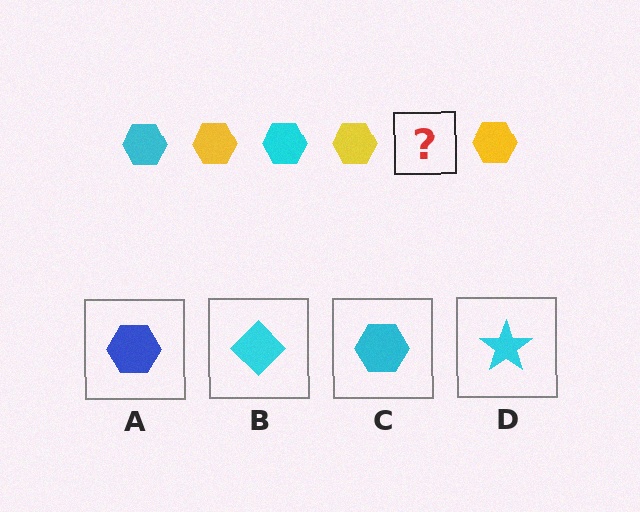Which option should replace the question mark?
Option C.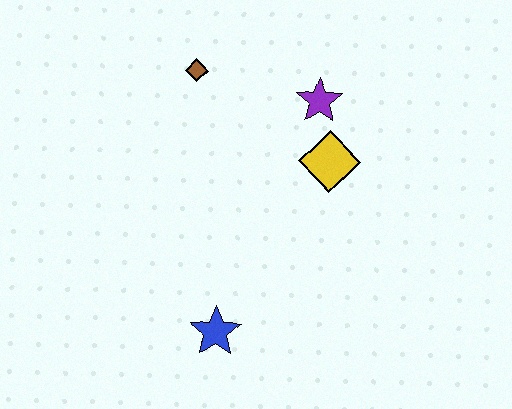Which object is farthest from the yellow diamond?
The blue star is farthest from the yellow diamond.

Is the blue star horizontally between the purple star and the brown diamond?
Yes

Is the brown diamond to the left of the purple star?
Yes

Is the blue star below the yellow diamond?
Yes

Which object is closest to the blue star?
The yellow diamond is closest to the blue star.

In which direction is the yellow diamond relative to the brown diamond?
The yellow diamond is to the right of the brown diamond.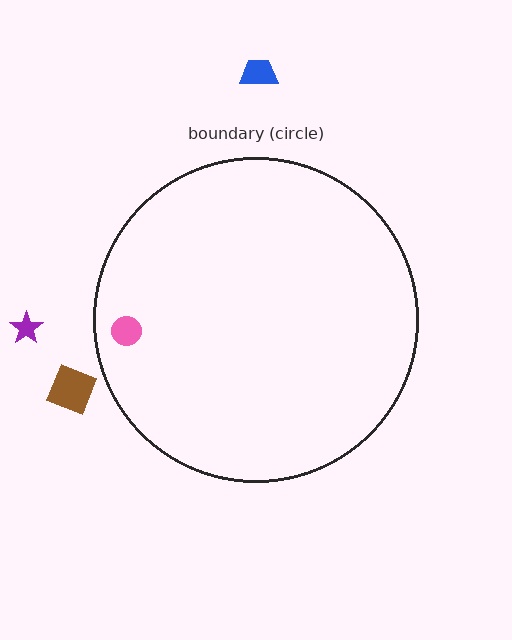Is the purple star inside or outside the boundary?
Outside.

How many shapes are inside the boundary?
1 inside, 3 outside.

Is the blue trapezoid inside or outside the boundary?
Outside.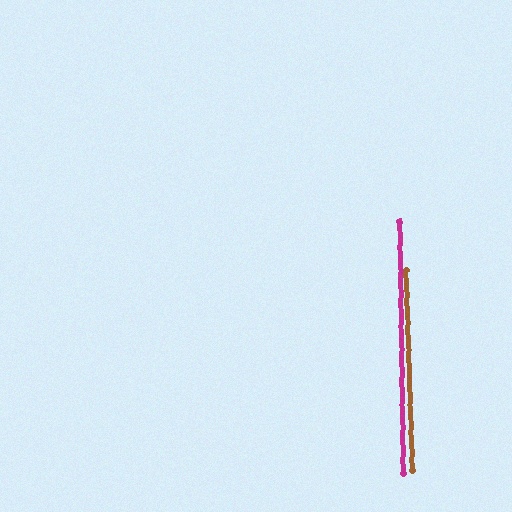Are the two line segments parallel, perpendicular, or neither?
Parallel — their directions differ by only 1.0°.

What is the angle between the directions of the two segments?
Approximately 1 degree.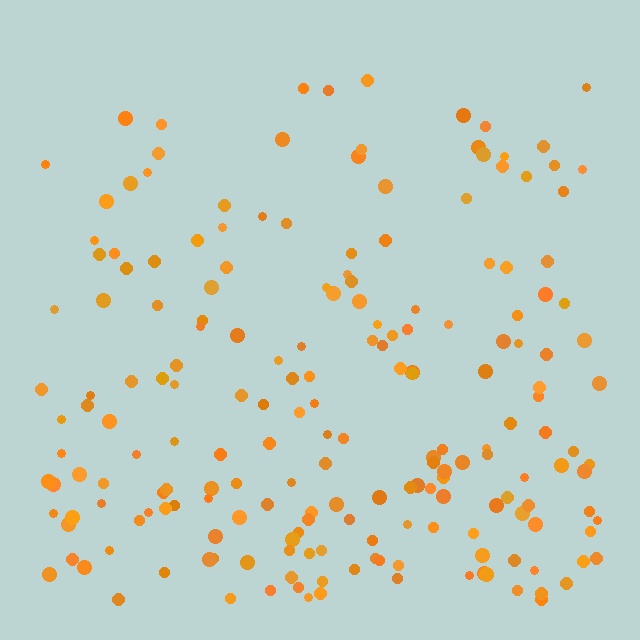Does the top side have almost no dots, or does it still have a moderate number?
Still a moderate number, just noticeably fewer than the bottom.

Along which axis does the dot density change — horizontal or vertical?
Vertical.